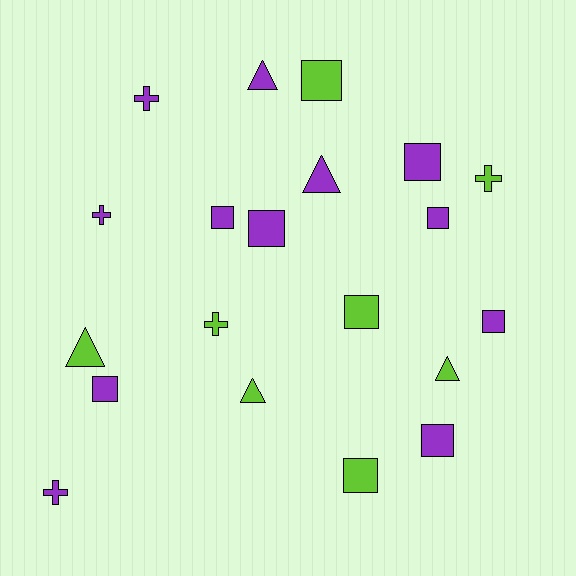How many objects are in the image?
There are 20 objects.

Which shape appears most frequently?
Square, with 10 objects.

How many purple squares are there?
There are 7 purple squares.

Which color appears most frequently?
Purple, with 12 objects.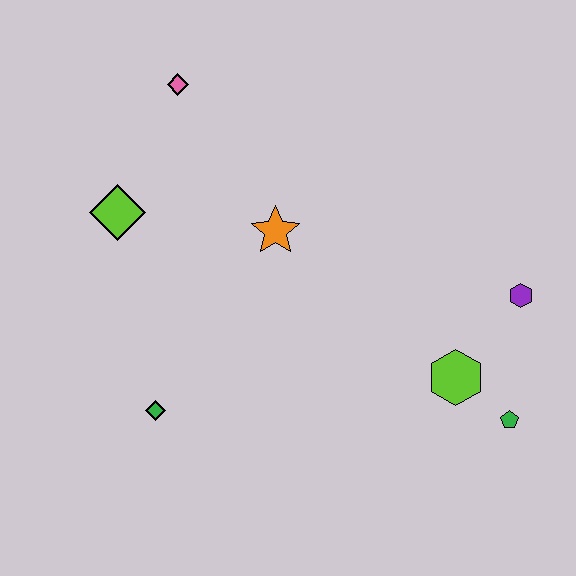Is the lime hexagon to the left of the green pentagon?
Yes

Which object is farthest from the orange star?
The green pentagon is farthest from the orange star.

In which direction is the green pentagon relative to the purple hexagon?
The green pentagon is below the purple hexagon.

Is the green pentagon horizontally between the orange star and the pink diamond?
No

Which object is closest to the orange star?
The lime diamond is closest to the orange star.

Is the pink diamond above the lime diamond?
Yes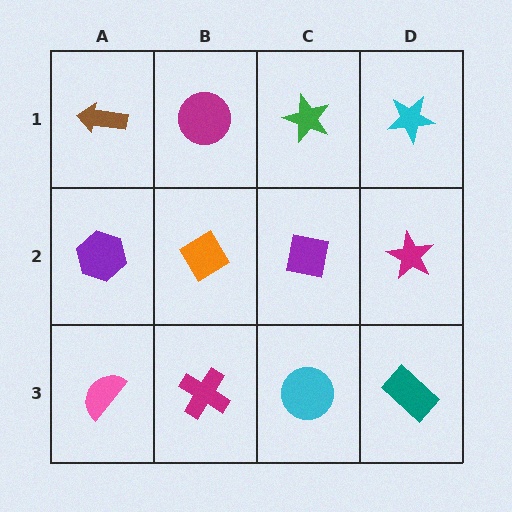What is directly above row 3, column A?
A purple hexagon.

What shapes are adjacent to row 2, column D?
A cyan star (row 1, column D), a teal rectangle (row 3, column D), a purple square (row 2, column C).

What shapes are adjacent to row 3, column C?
A purple square (row 2, column C), a magenta cross (row 3, column B), a teal rectangle (row 3, column D).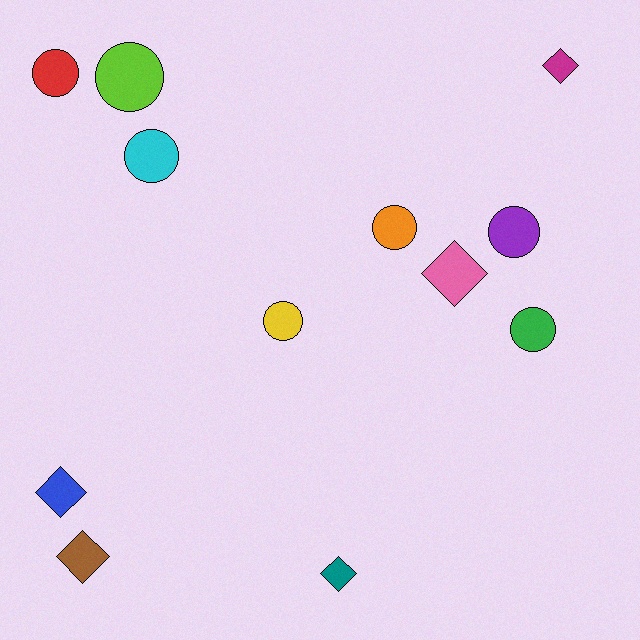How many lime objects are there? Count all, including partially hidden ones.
There is 1 lime object.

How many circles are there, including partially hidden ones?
There are 7 circles.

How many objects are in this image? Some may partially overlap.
There are 12 objects.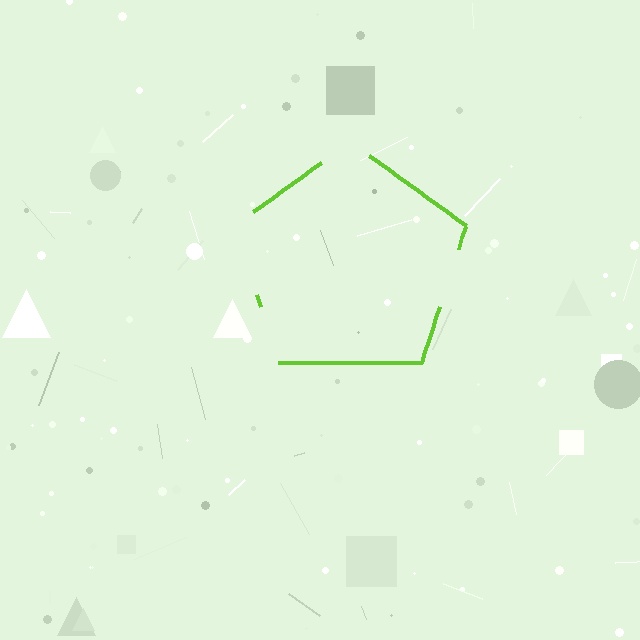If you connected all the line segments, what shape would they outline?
They would outline a pentagon.